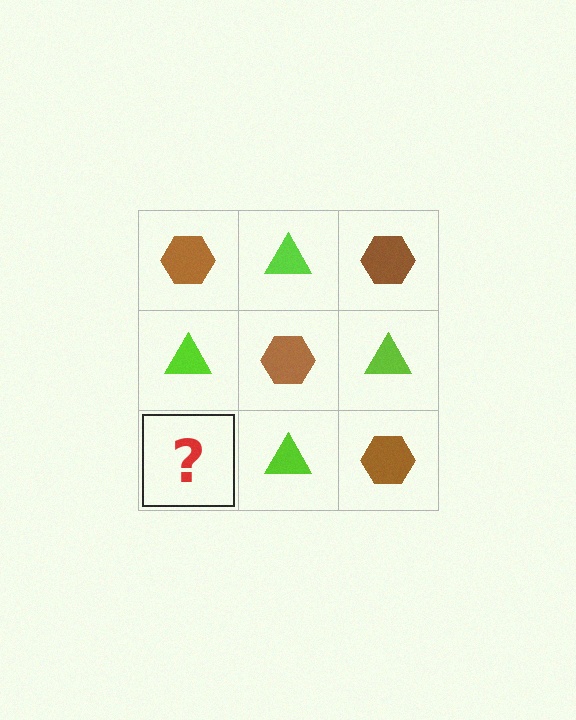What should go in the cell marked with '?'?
The missing cell should contain a brown hexagon.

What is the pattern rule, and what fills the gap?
The rule is that it alternates brown hexagon and lime triangle in a checkerboard pattern. The gap should be filled with a brown hexagon.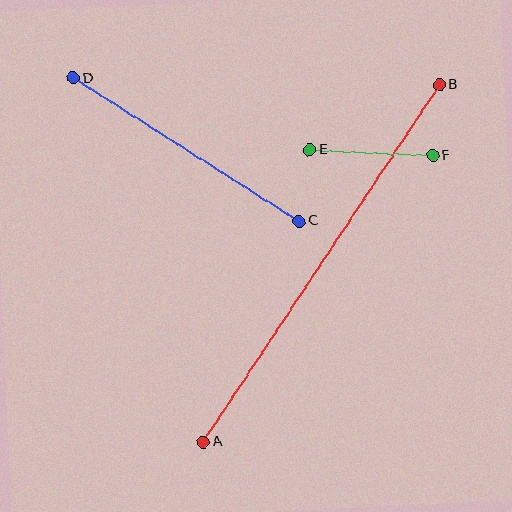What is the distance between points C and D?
The distance is approximately 267 pixels.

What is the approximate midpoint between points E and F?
The midpoint is at approximately (371, 152) pixels.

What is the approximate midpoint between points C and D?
The midpoint is at approximately (186, 150) pixels.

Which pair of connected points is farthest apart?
Points A and B are farthest apart.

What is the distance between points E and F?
The distance is approximately 123 pixels.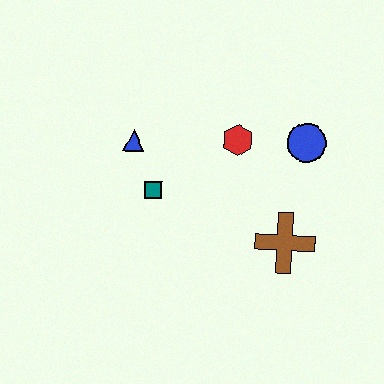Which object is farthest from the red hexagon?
The brown cross is farthest from the red hexagon.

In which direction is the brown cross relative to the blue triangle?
The brown cross is to the right of the blue triangle.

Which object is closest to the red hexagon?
The blue circle is closest to the red hexagon.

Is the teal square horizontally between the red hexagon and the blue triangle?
Yes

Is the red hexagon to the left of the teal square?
No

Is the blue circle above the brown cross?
Yes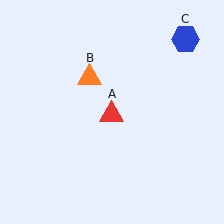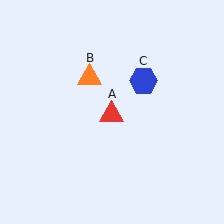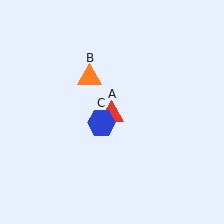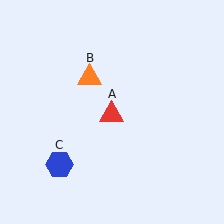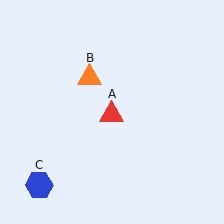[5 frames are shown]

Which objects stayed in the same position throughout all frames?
Red triangle (object A) and orange triangle (object B) remained stationary.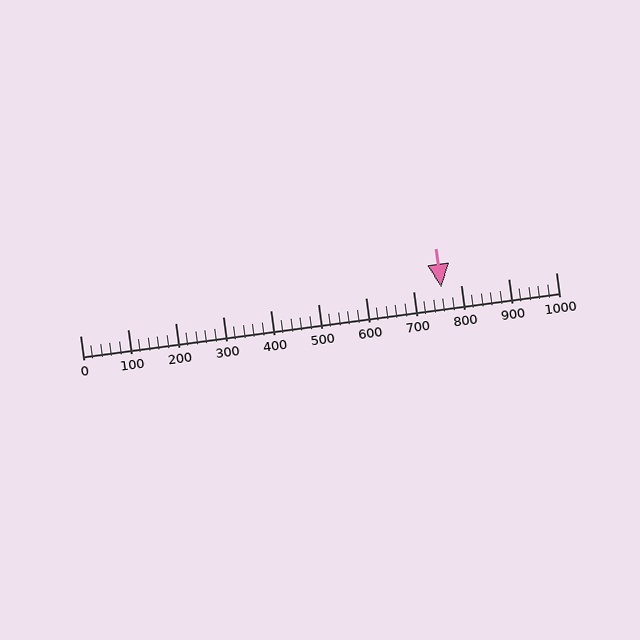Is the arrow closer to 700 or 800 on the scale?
The arrow is closer to 800.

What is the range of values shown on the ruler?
The ruler shows values from 0 to 1000.